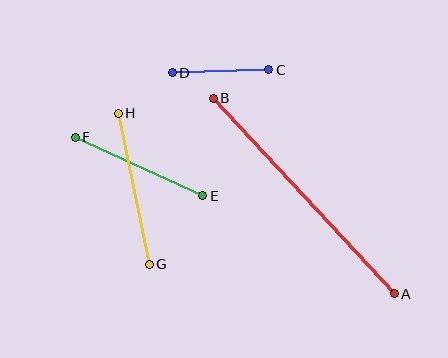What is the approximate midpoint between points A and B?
The midpoint is at approximately (304, 196) pixels.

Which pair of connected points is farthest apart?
Points A and B are farthest apart.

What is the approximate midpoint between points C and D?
The midpoint is at approximately (220, 71) pixels.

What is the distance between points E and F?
The distance is approximately 140 pixels.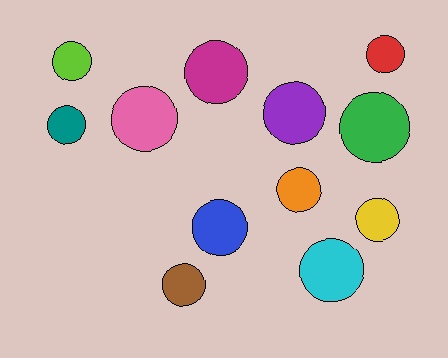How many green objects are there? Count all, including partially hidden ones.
There is 1 green object.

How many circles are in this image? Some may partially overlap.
There are 12 circles.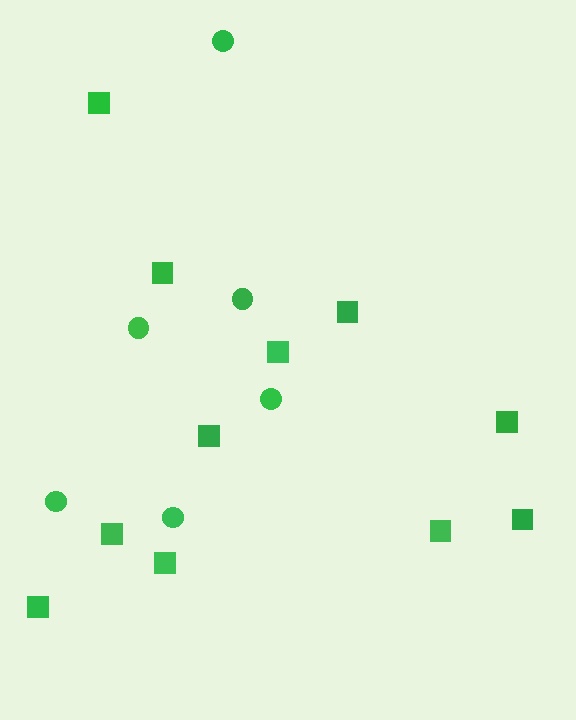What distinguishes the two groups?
There are 2 groups: one group of circles (6) and one group of squares (11).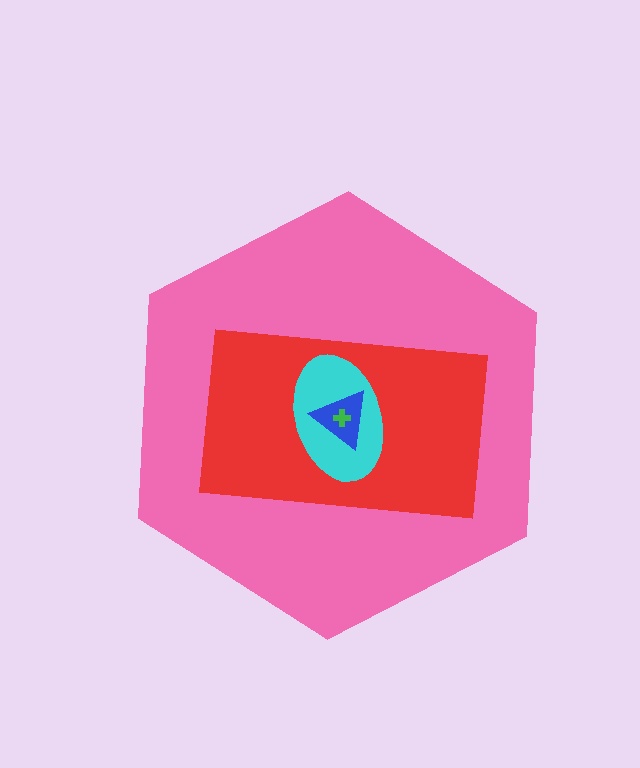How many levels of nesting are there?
5.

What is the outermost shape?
The pink hexagon.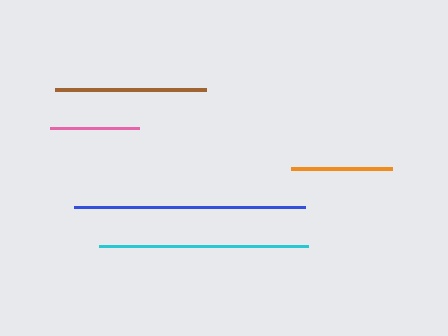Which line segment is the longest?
The blue line is the longest at approximately 231 pixels.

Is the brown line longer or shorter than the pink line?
The brown line is longer than the pink line.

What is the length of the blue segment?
The blue segment is approximately 231 pixels long.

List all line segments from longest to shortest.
From longest to shortest: blue, cyan, brown, orange, pink.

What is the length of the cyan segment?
The cyan segment is approximately 209 pixels long.